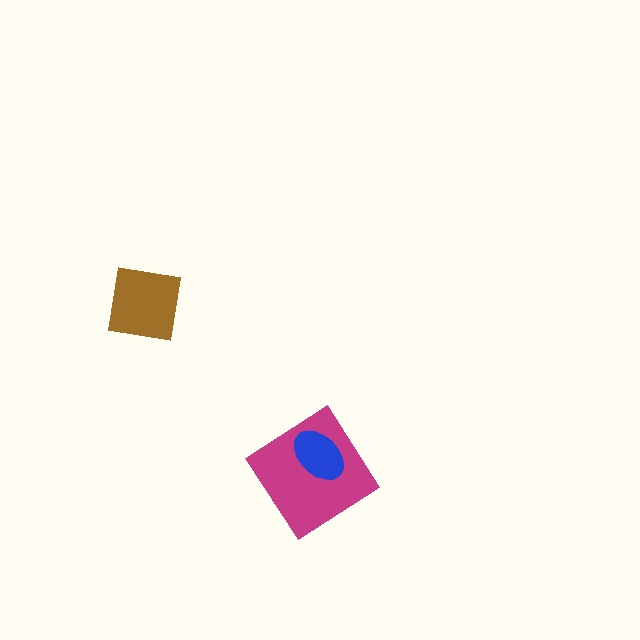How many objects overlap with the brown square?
0 objects overlap with the brown square.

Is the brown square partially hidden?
No, no other shape covers it.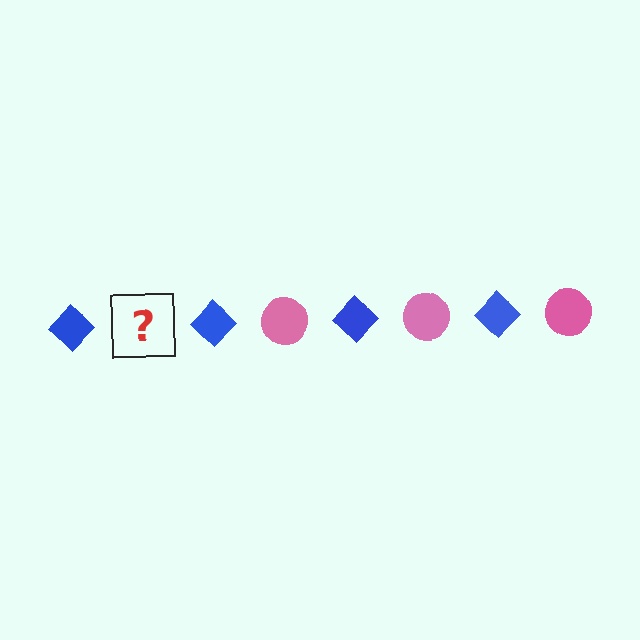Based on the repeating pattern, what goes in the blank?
The blank should be a pink circle.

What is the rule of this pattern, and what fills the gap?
The rule is that the pattern alternates between blue diamond and pink circle. The gap should be filled with a pink circle.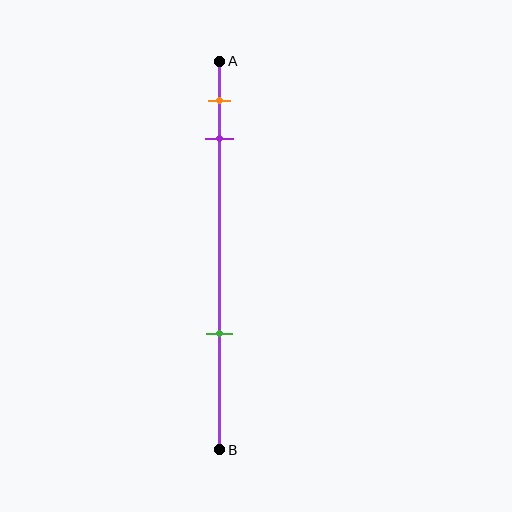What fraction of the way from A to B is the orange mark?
The orange mark is approximately 10% (0.1) of the way from A to B.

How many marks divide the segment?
There are 3 marks dividing the segment.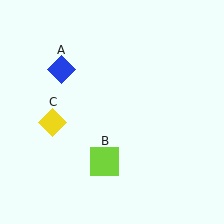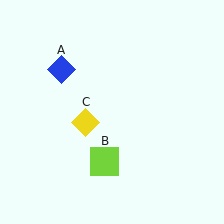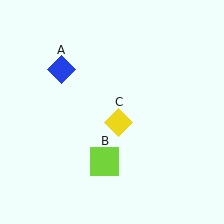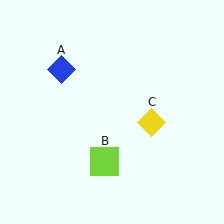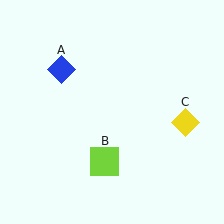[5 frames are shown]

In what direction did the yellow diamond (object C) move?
The yellow diamond (object C) moved right.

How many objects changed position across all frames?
1 object changed position: yellow diamond (object C).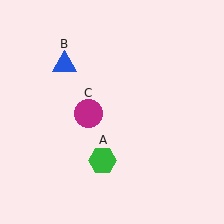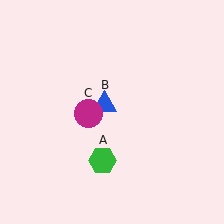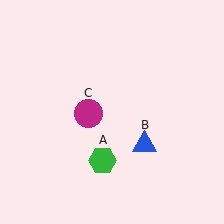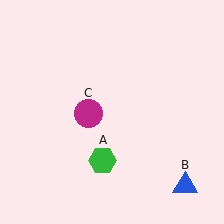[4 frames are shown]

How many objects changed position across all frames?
1 object changed position: blue triangle (object B).